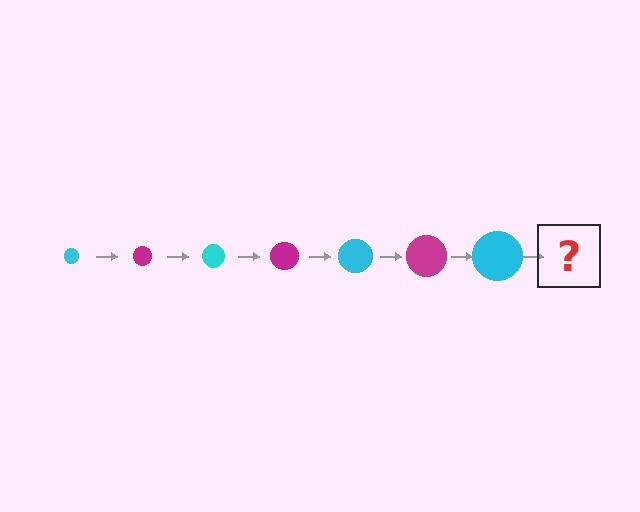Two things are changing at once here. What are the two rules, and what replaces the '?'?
The two rules are that the circle grows larger each step and the color cycles through cyan and magenta. The '?' should be a magenta circle, larger than the previous one.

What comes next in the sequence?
The next element should be a magenta circle, larger than the previous one.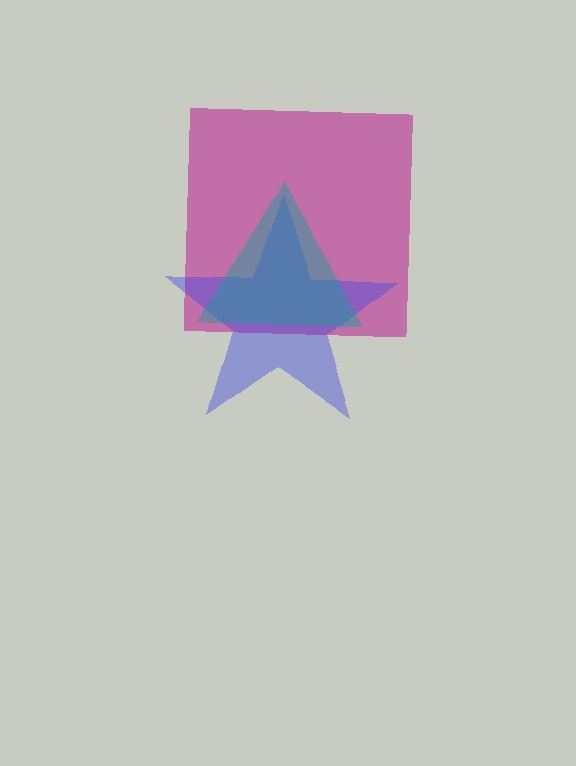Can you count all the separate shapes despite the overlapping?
Yes, there are 3 separate shapes.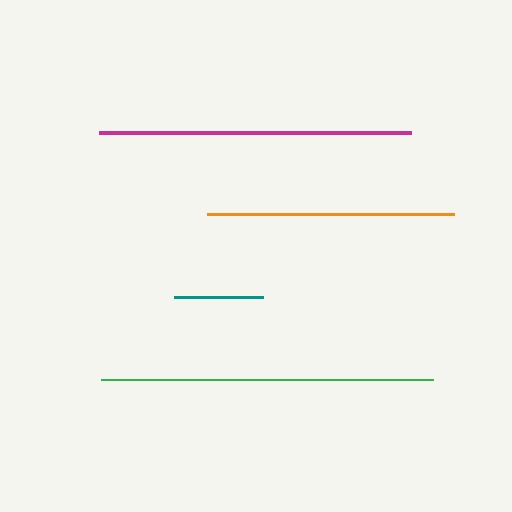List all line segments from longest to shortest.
From longest to shortest: green, magenta, orange, teal.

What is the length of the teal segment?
The teal segment is approximately 89 pixels long.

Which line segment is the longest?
The green line is the longest at approximately 332 pixels.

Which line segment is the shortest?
The teal line is the shortest at approximately 89 pixels.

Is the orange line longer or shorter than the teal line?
The orange line is longer than the teal line.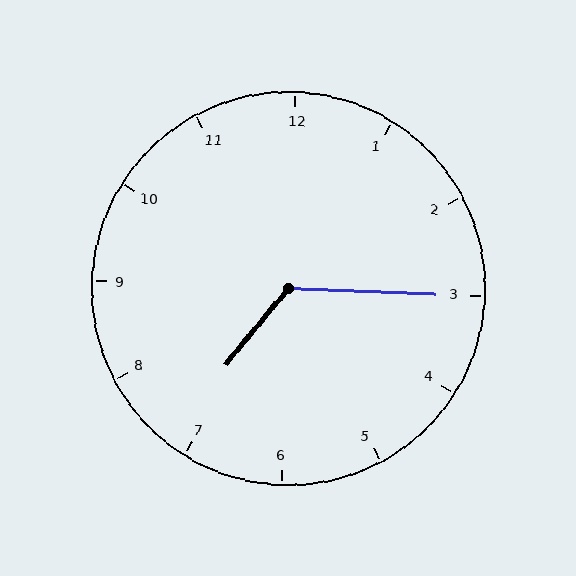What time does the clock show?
7:15.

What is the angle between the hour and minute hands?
Approximately 128 degrees.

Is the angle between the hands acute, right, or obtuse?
It is obtuse.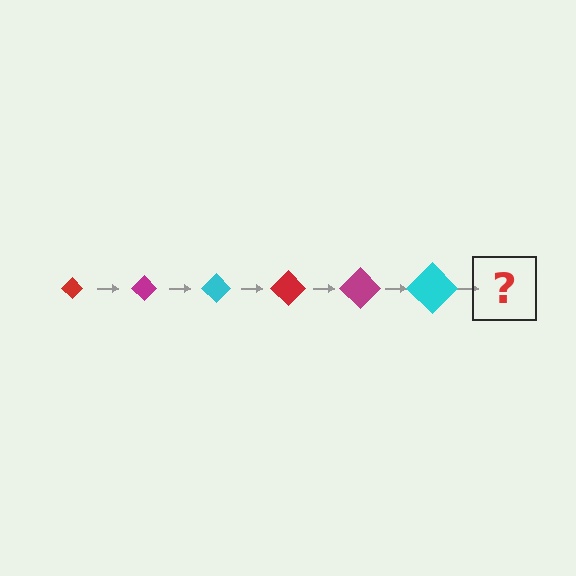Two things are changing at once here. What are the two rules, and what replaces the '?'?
The two rules are that the diamond grows larger each step and the color cycles through red, magenta, and cyan. The '?' should be a red diamond, larger than the previous one.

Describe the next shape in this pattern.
It should be a red diamond, larger than the previous one.